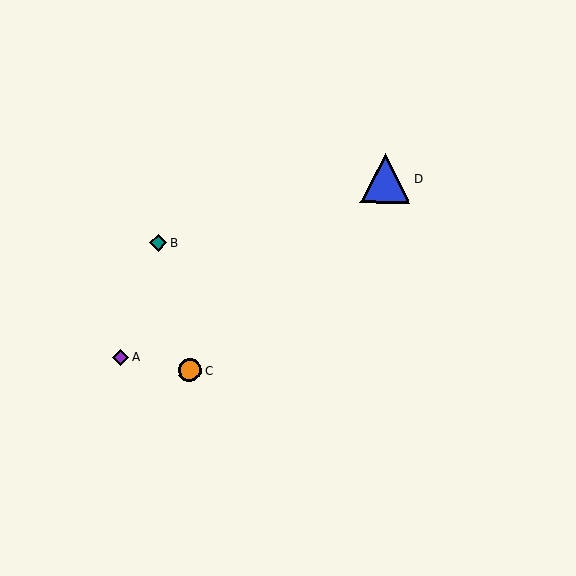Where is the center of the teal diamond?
The center of the teal diamond is at (158, 243).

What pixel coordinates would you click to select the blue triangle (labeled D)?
Click at (386, 178) to select the blue triangle D.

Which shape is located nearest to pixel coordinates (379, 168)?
The blue triangle (labeled D) at (386, 178) is nearest to that location.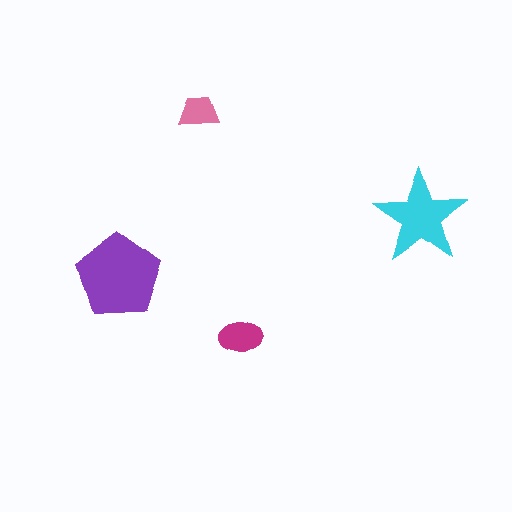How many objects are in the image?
There are 4 objects in the image.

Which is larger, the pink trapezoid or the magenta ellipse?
The magenta ellipse.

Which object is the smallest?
The pink trapezoid.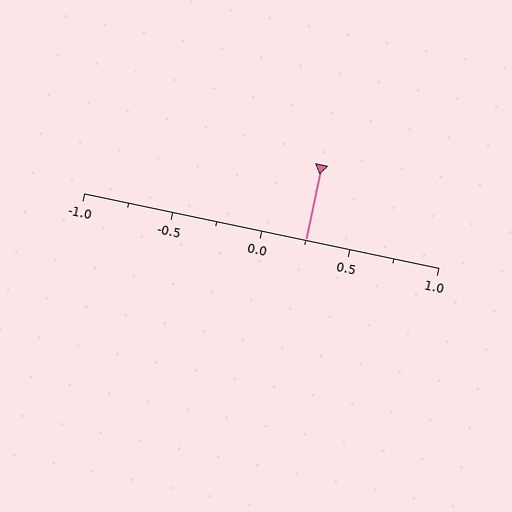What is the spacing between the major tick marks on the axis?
The major ticks are spaced 0.5 apart.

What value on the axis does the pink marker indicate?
The marker indicates approximately 0.25.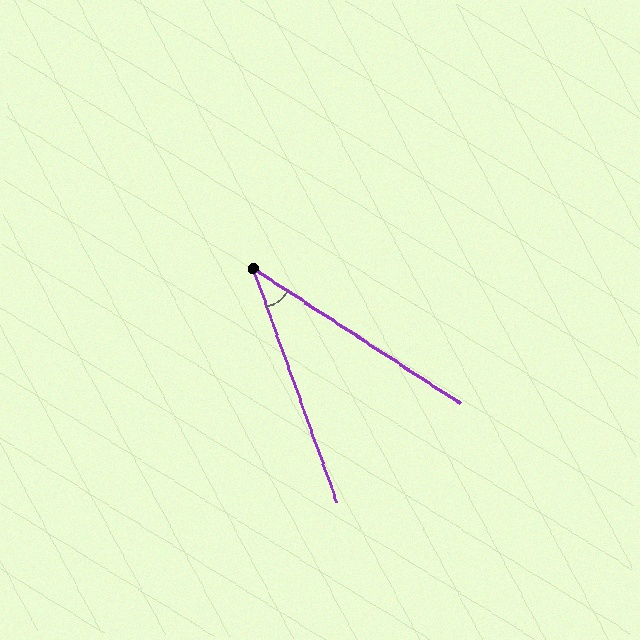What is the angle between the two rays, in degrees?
Approximately 37 degrees.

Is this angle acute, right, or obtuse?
It is acute.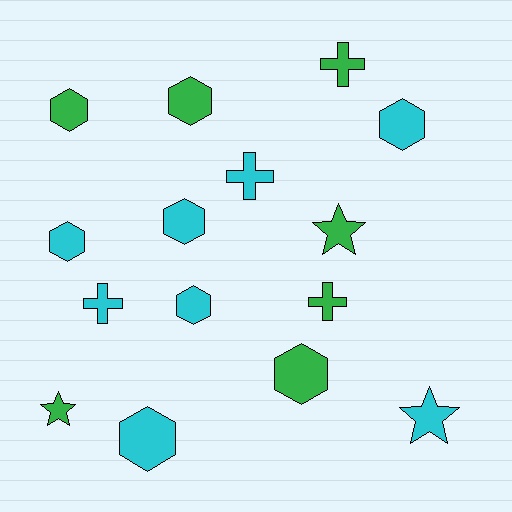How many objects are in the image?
There are 15 objects.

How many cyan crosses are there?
There are 2 cyan crosses.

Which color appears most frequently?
Cyan, with 8 objects.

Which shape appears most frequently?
Hexagon, with 8 objects.